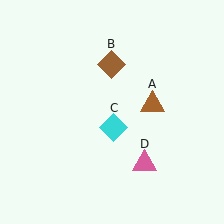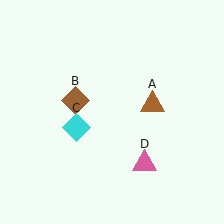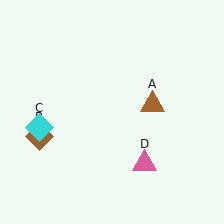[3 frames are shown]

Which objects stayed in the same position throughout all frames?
Brown triangle (object A) and pink triangle (object D) remained stationary.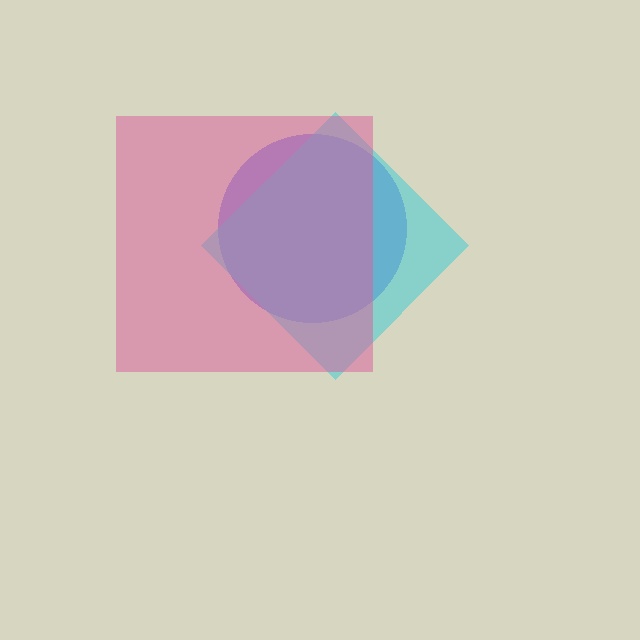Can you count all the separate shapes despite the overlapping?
Yes, there are 3 separate shapes.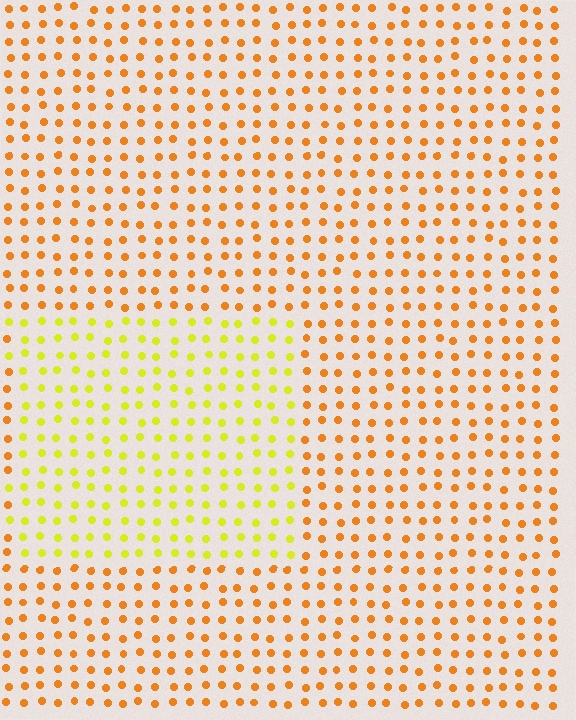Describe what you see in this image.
The image is filled with small orange elements in a uniform arrangement. A rectangle-shaped region is visible where the elements are tinted to a slightly different hue, forming a subtle color boundary.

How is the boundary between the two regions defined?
The boundary is defined purely by a slight shift in hue (about 37 degrees). Spacing, size, and orientation are identical on both sides.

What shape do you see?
I see a rectangle.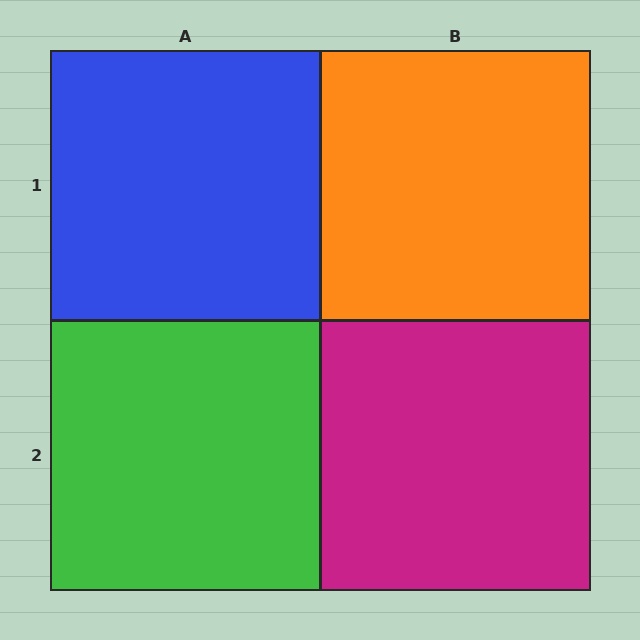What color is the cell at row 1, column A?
Blue.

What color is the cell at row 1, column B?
Orange.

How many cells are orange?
1 cell is orange.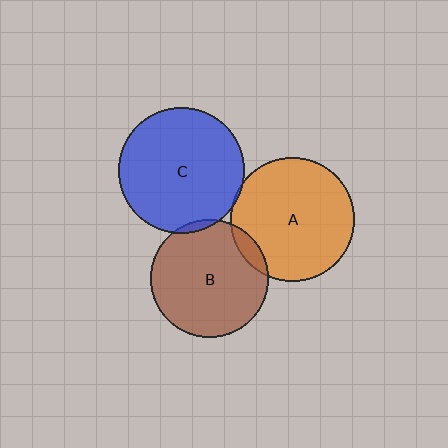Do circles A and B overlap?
Yes.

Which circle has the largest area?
Circle C (blue).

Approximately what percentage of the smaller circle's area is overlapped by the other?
Approximately 5%.